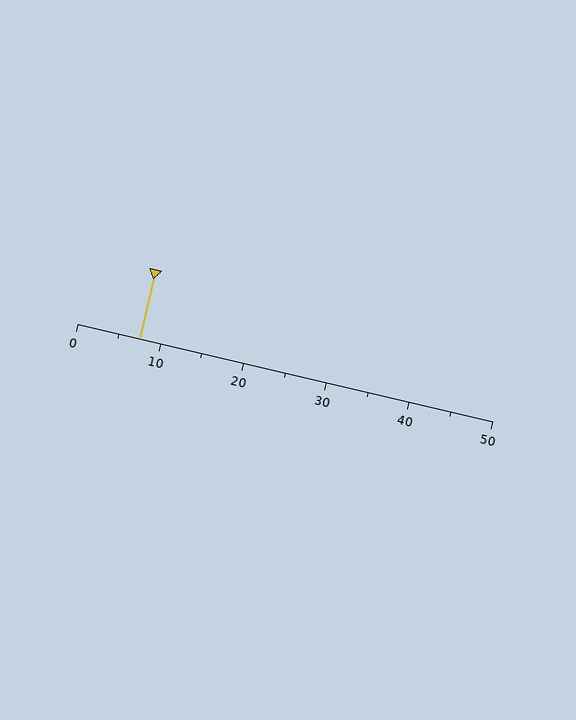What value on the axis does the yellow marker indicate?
The marker indicates approximately 7.5.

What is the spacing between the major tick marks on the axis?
The major ticks are spaced 10 apart.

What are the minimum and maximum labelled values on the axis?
The axis runs from 0 to 50.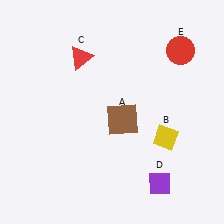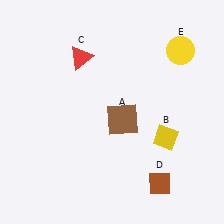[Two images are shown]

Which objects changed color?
D changed from purple to brown. E changed from red to yellow.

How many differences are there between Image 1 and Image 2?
There are 2 differences between the two images.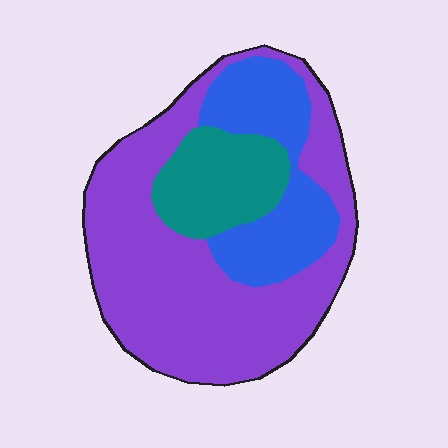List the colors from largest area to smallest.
From largest to smallest: purple, blue, teal.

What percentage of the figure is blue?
Blue covers 24% of the figure.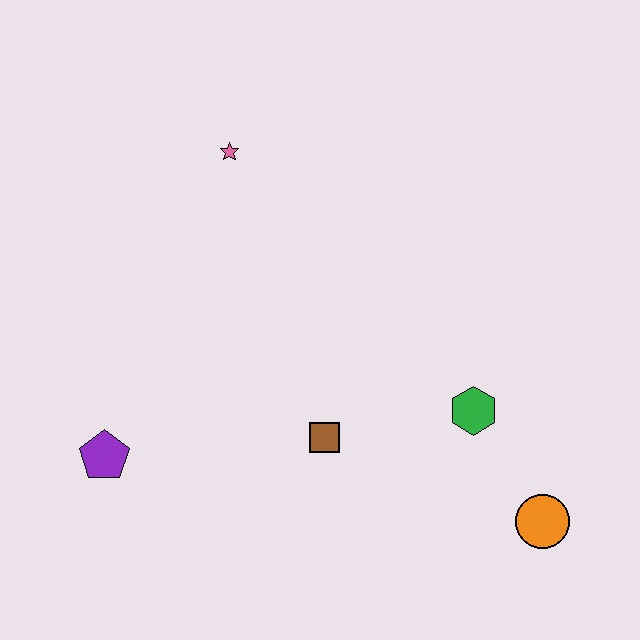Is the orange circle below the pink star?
Yes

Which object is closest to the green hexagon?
The orange circle is closest to the green hexagon.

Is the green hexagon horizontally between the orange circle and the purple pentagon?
Yes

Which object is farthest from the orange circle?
The pink star is farthest from the orange circle.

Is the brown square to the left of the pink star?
No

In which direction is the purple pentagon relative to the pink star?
The purple pentagon is below the pink star.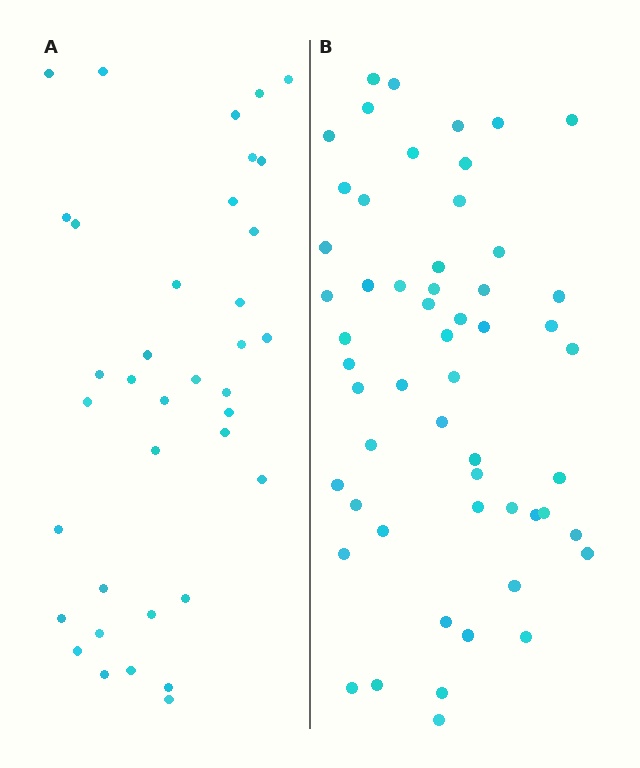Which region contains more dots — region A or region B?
Region B (the right region) has more dots.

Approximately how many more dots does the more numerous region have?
Region B has approximately 20 more dots than region A.